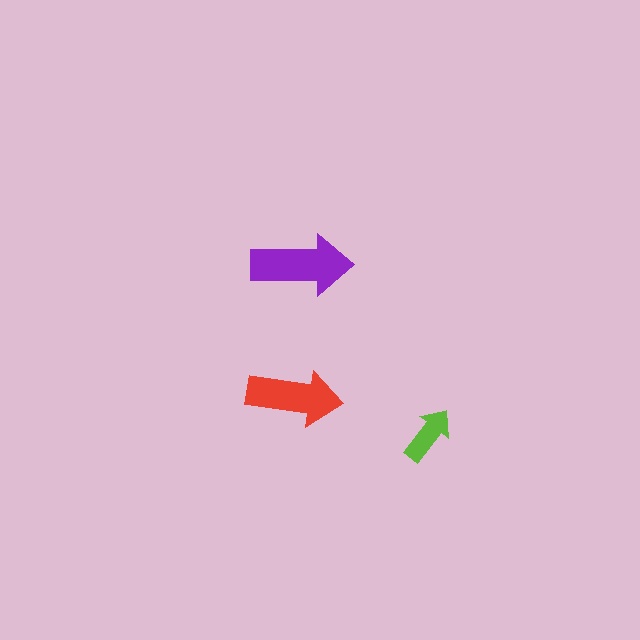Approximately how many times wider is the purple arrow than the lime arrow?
About 2 times wider.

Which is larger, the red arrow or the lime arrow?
The red one.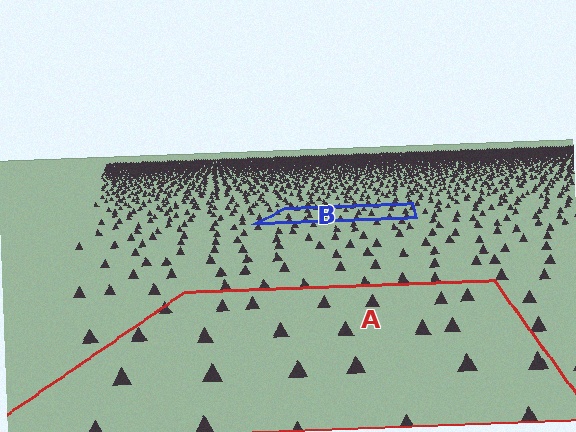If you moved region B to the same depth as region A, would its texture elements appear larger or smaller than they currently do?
They would appear larger. At a closer depth, the same texture elements are projected at a bigger on-screen size.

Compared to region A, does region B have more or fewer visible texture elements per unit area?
Region B has more texture elements per unit area — they are packed more densely because it is farther away.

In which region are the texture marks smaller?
The texture marks are smaller in region B, because it is farther away.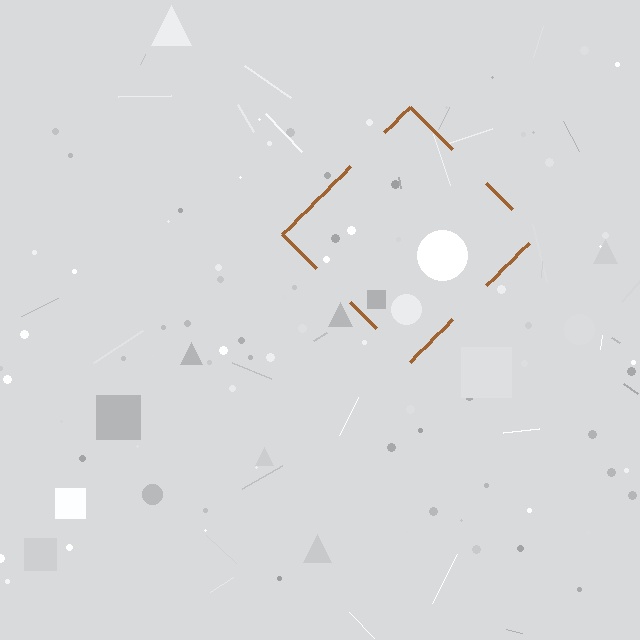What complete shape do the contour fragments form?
The contour fragments form a diamond.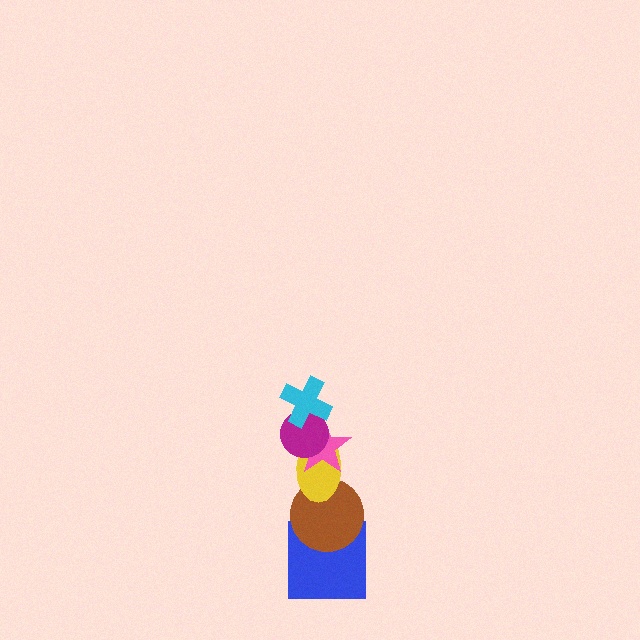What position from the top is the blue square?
The blue square is 6th from the top.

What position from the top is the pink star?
The pink star is 3rd from the top.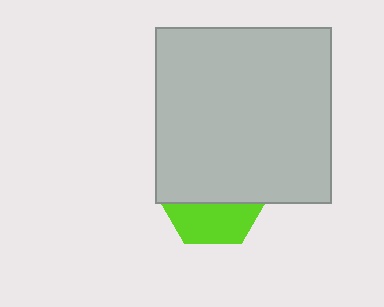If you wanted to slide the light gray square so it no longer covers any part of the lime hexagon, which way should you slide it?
Slide it up — that is the most direct way to separate the two shapes.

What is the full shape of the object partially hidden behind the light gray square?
The partially hidden object is a lime hexagon.